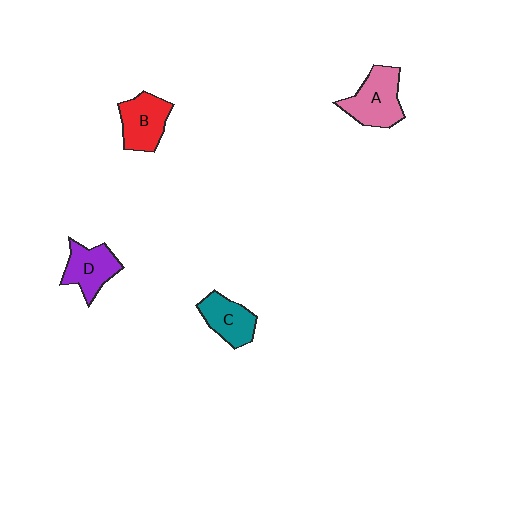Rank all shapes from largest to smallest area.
From largest to smallest: A (pink), B (red), D (purple), C (teal).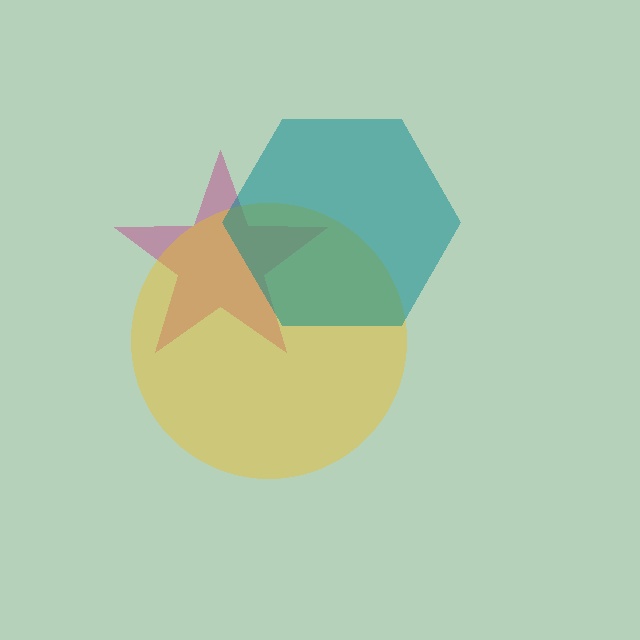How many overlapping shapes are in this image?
There are 3 overlapping shapes in the image.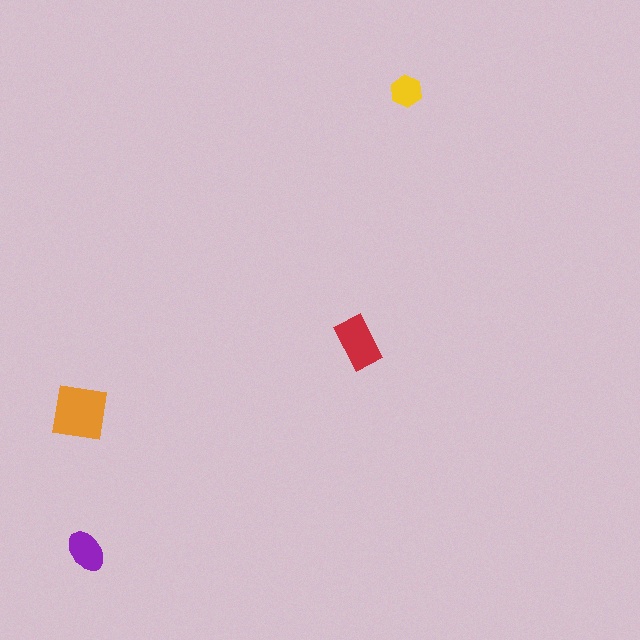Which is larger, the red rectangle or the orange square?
The orange square.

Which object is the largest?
The orange square.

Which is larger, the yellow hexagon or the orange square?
The orange square.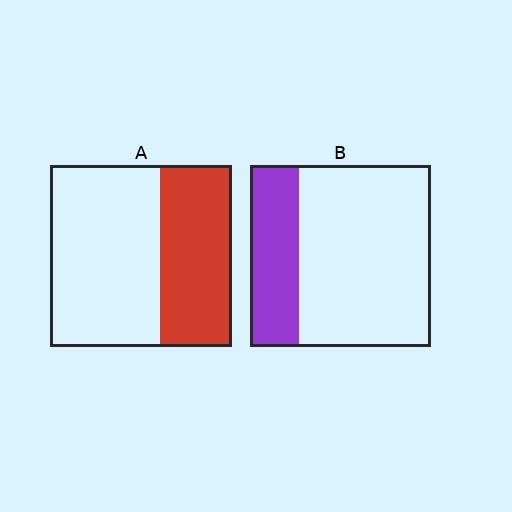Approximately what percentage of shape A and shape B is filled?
A is approximately 40% and B is approximately 25%.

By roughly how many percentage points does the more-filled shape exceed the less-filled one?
By roughly 10 percentage points (A over B).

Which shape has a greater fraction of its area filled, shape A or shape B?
Shape A.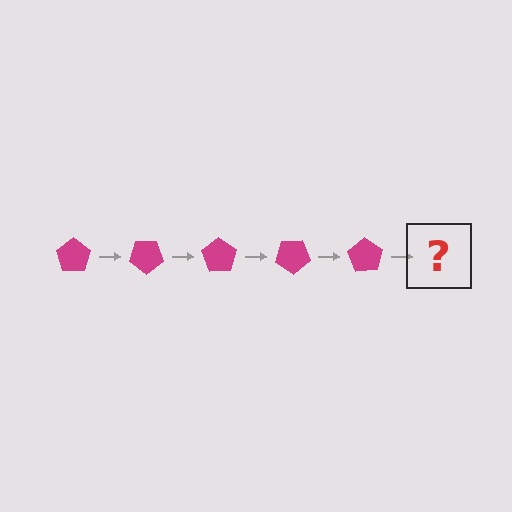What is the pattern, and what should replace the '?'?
The pattern is that the pentagon rotates 35 degrees each step. The '?' should be a magenta pentagon rotated 175 degrees.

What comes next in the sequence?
The next element should be a magenta pentagon rotated 175 degrees.